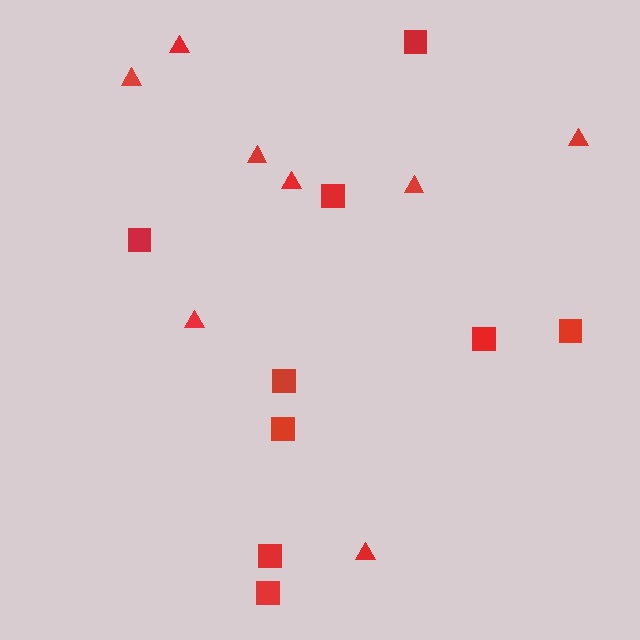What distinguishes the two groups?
There are 2 groups: one group of squares (9) and one group of triangles (8).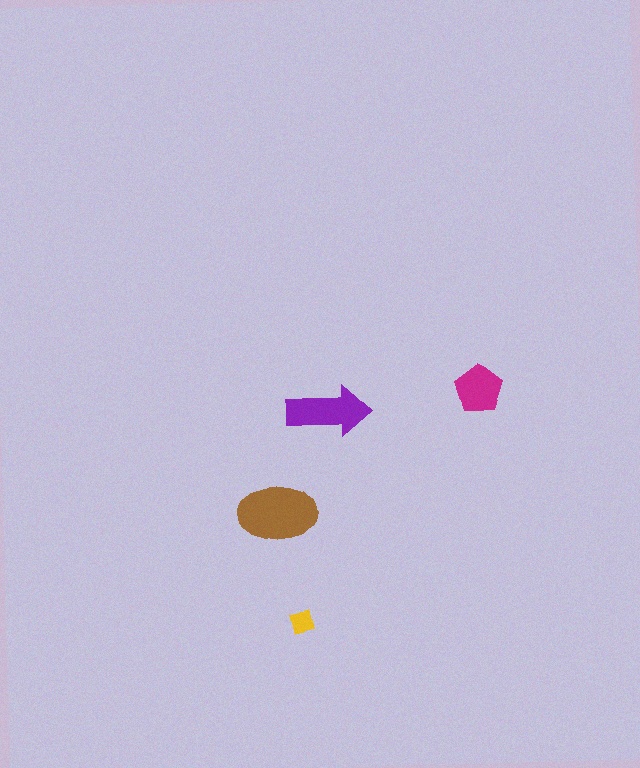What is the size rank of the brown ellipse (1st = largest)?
1st.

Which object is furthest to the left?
The brown ellipse is leftmost.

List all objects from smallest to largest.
The yellow square, the magenta pentagon, the purple arrow, the brown ellipse.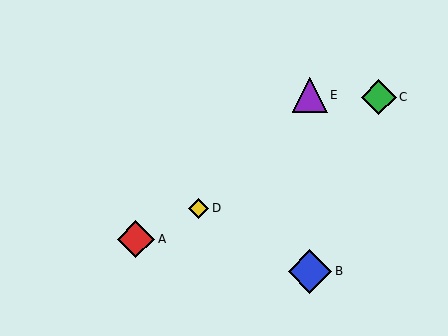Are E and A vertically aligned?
No, E is at x≈310 and A is at x≈136.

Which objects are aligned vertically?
Objects B, E are aligned vertically.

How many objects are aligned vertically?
2 objects (B, E) are aligned vertically.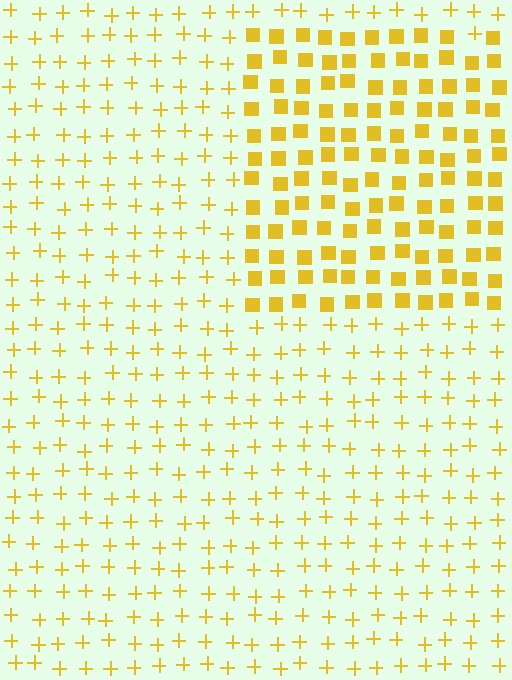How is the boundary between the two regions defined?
The boundary is defined by a change in element shape: squares inside vs. plus signs outside. All elements share the same color and spacing.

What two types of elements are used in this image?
The image uses squares inside the rectangle region and plus signs outside it.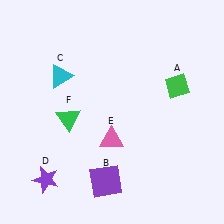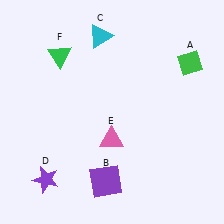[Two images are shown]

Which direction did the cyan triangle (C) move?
The cyan triangle (C) moved right.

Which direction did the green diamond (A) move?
The green diamond (A) moved up.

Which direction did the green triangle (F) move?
The green triangle (F) moved up.